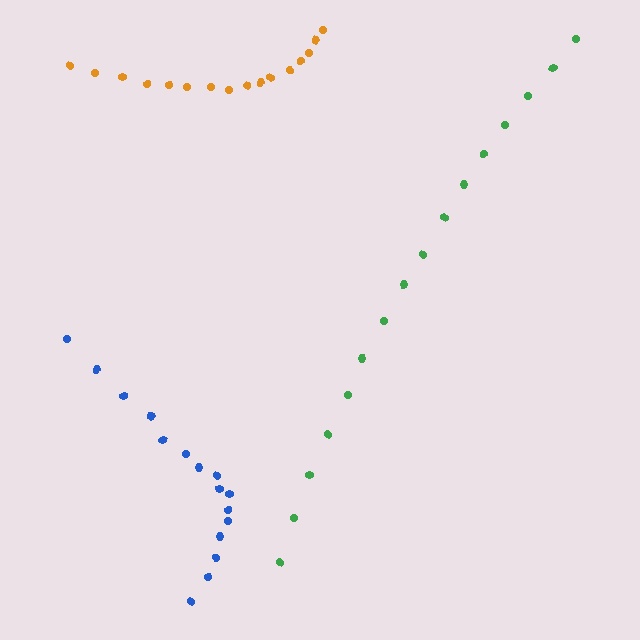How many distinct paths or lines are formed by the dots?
There are 3 distinct paths.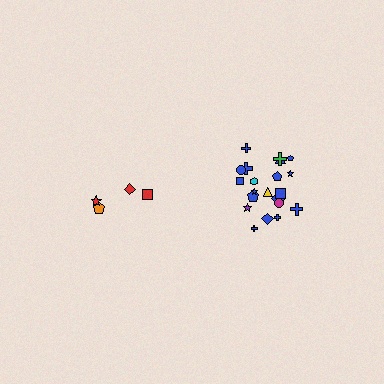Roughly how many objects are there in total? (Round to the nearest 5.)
Roughly 25 objects in total.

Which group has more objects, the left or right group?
The right group.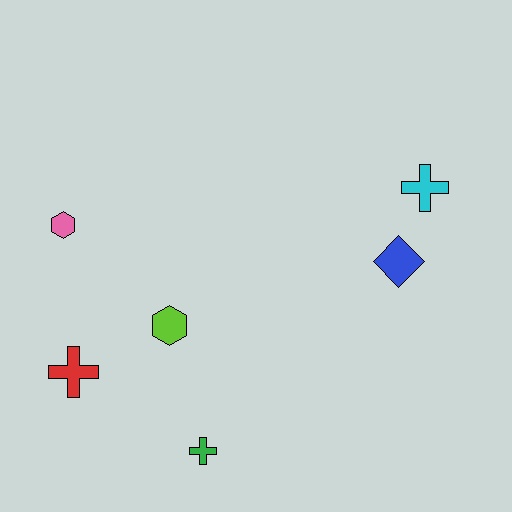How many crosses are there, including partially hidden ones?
There are 3 crosses.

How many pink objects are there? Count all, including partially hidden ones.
There is 1 pink object.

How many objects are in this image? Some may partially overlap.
There are 6 objects.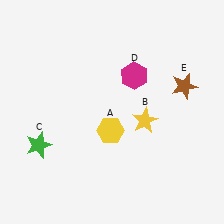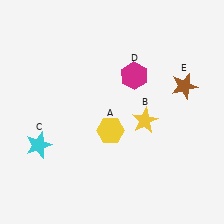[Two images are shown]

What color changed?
The star (C) changed from green in Image 1 to cyan in Image 2.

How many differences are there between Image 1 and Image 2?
There is 1 difference between the two images.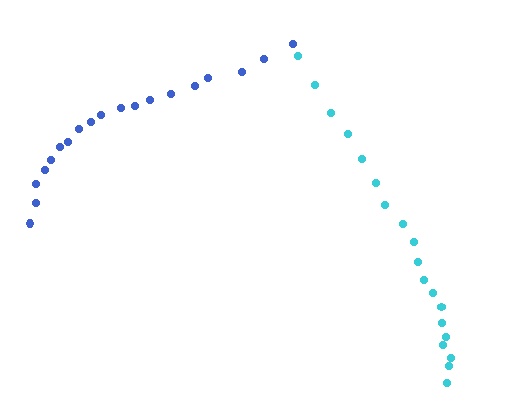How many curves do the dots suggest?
There are 2 distinct paths.